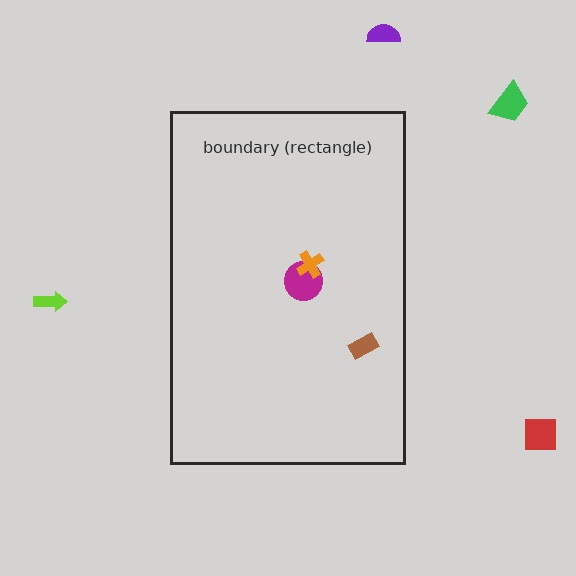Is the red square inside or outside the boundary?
Outside.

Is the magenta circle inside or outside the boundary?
Inside.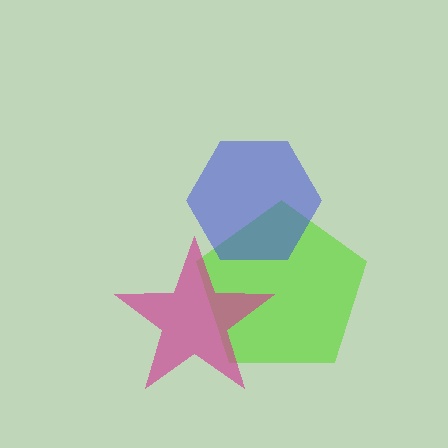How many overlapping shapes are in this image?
There are 3 overlapping shapes in the image.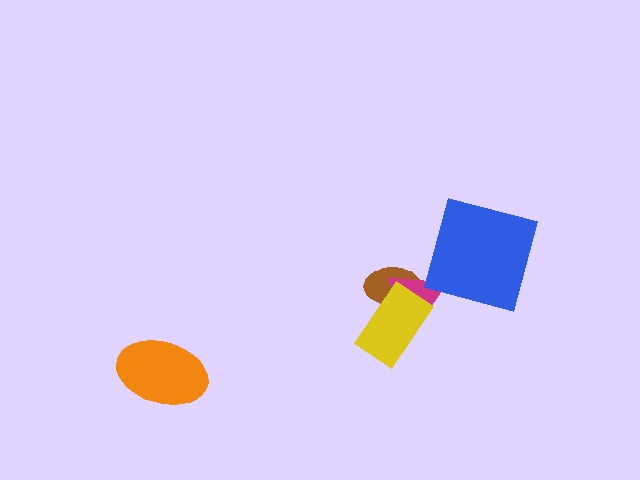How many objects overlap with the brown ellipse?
2 objects overlap with the brown ellipse.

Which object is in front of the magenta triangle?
The yellow rectangle is in front of the magenta triangle.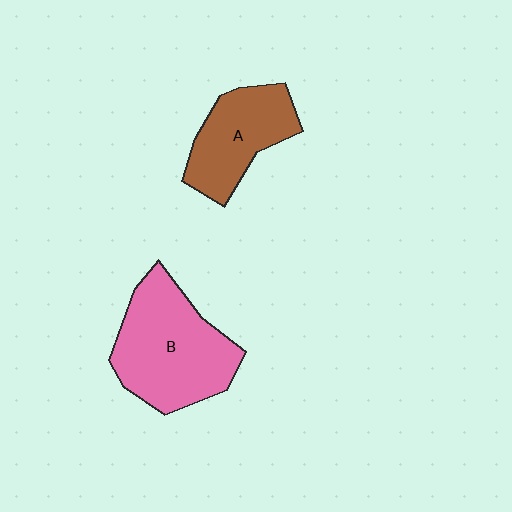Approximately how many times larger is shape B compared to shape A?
Approximately 1.5 times.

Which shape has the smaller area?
Shape A (brown).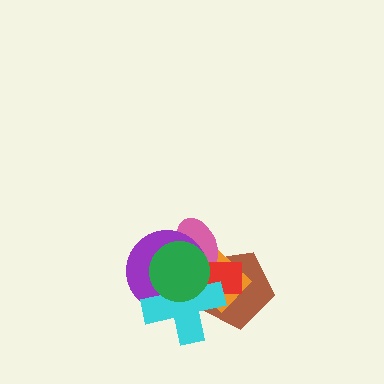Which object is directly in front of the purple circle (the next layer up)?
The cyan cross is directly in front of the purple circle.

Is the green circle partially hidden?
No, no other shape covers it.